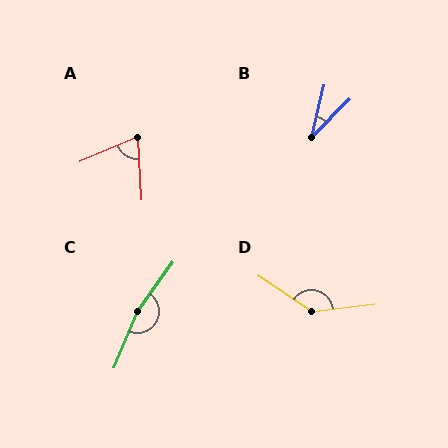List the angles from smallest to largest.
B (31°), A (70°), D (139°), C (167°).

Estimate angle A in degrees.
Approximately 70 degrees.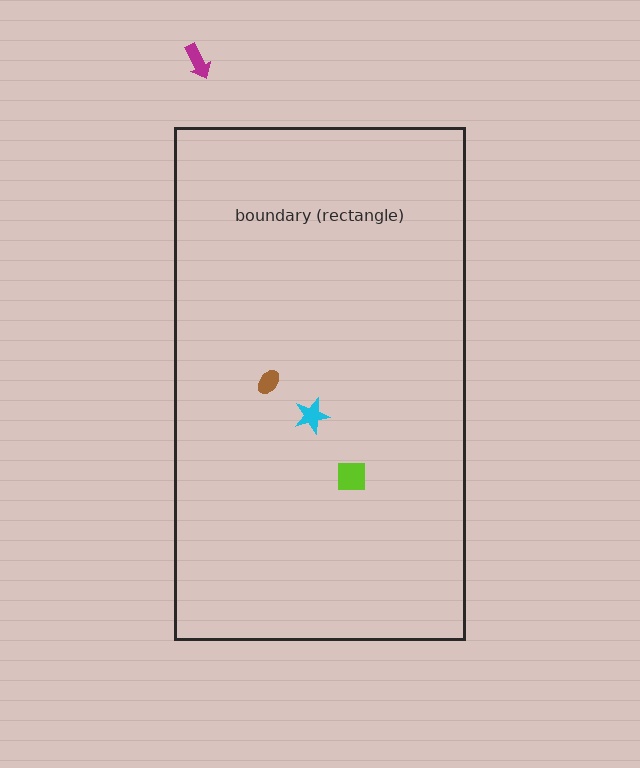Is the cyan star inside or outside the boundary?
Inside.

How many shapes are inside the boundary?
3 inside, 1 outside.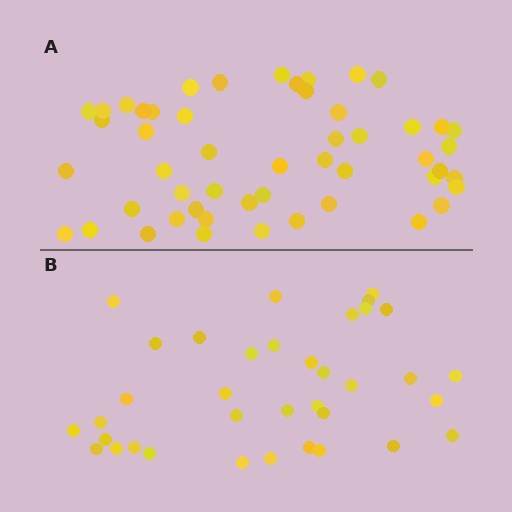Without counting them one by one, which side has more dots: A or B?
Region A (the top region) has more dots.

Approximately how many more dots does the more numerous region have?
Region A has approximately 15 more dots than region B.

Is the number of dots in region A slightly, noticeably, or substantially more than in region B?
Region A has noticeably more, but not dramatically so. The ratio is roughly 1.4 to 1.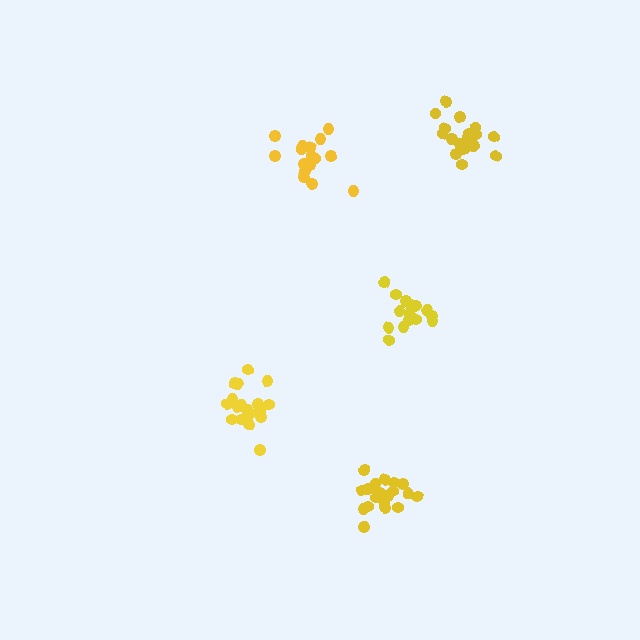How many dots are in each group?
Group 1: 16 dots, Group 2: 18 dots, Group 3: 21 dots, Group 4: 20 dots, Group 5: 20 dots (95 total).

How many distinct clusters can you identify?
There are 5 distinct clusters.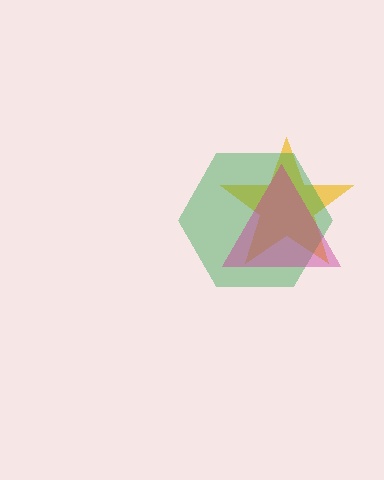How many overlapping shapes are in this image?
There are 3 overlapping shapes in the image.